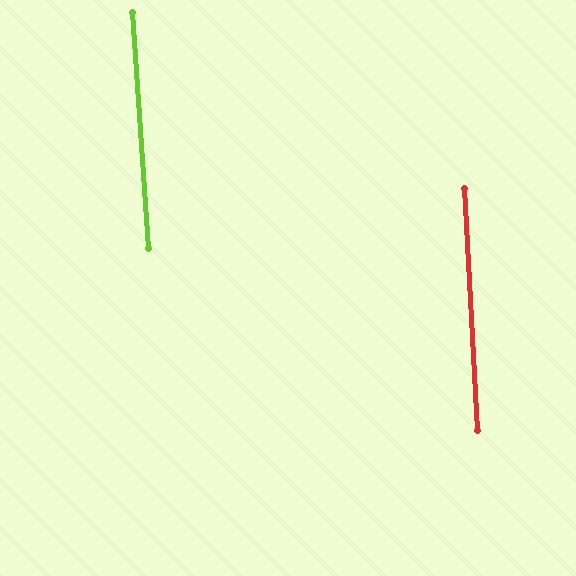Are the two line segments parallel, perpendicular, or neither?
Parallel — their directions differ by only 1.0°.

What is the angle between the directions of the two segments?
Approximately 1 degree.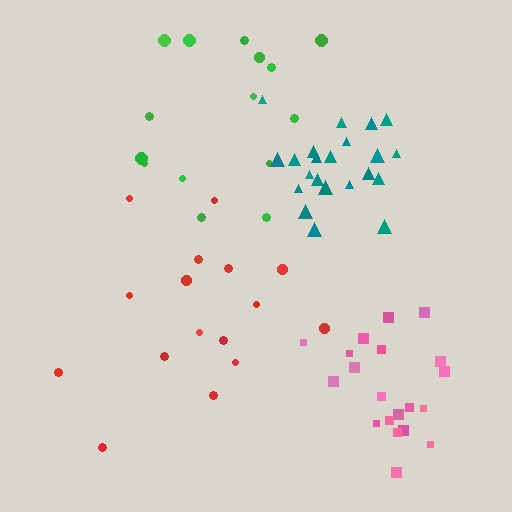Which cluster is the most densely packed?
Teal.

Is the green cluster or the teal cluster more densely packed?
Teal.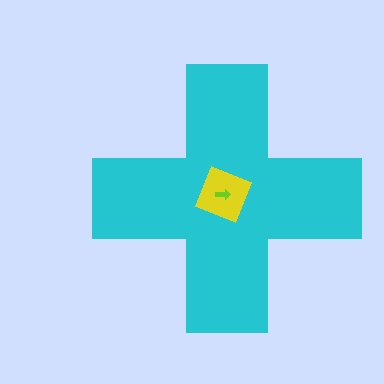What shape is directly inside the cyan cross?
The yellow diamond.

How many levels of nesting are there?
3.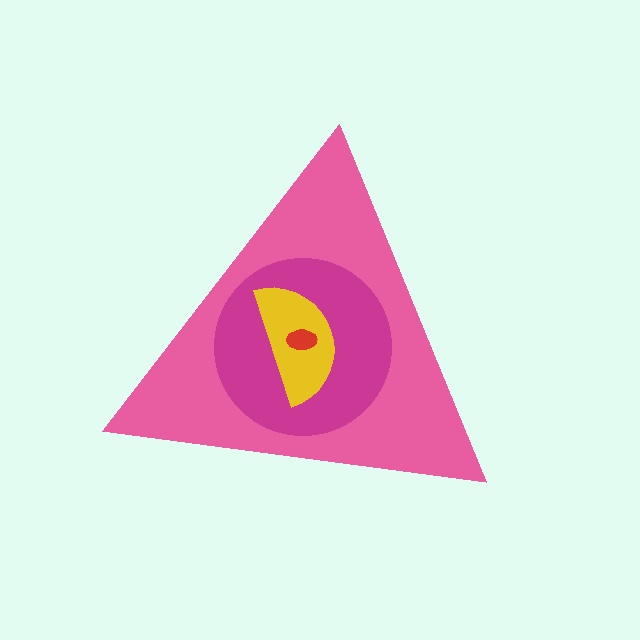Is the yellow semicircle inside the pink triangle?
Yes.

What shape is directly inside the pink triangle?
The magenta circle.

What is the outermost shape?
The pink triangle.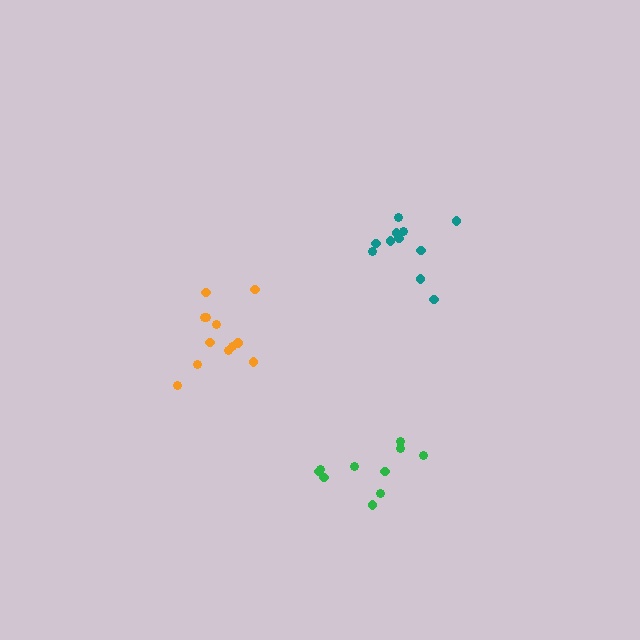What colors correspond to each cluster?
The clusters are colored: green, orange, teal.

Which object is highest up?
The teal cluster is topmost.